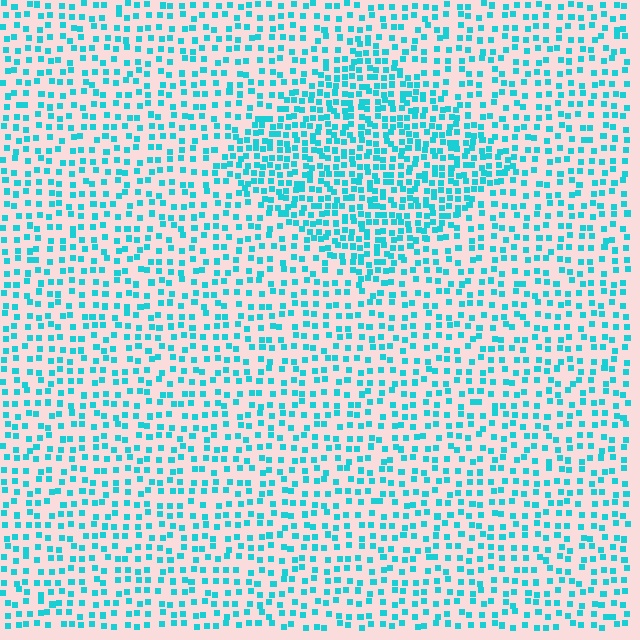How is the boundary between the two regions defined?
The boundary is defined by a change in element density (approximately 1.9x ratio). All elements are the same color, size, and shape.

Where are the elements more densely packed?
The elements are more densely packed inside the diamond boundary.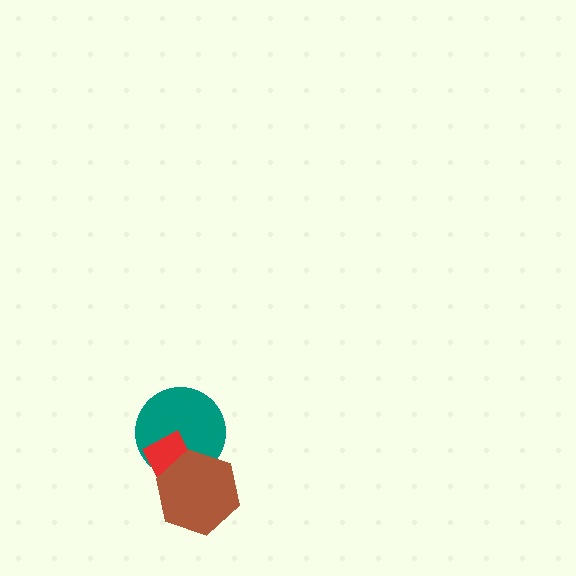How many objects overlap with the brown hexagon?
2 objects overlap with the brown hexagon.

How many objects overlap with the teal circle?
2 objects overlap with the teal circle.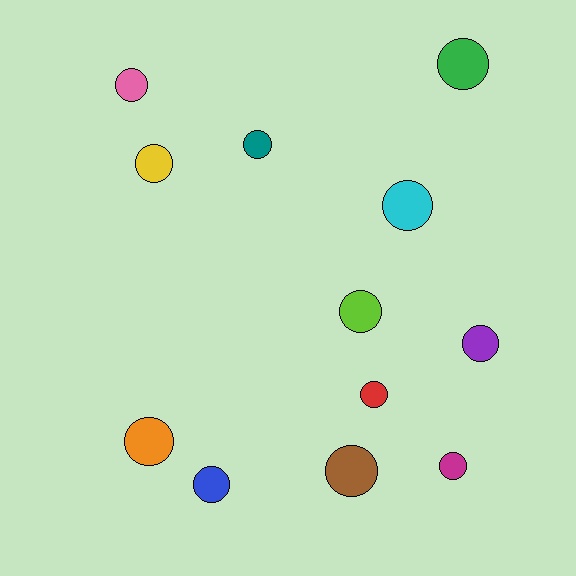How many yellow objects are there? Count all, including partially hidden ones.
There is 1 yellow object.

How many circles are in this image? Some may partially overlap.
There are 12 circles.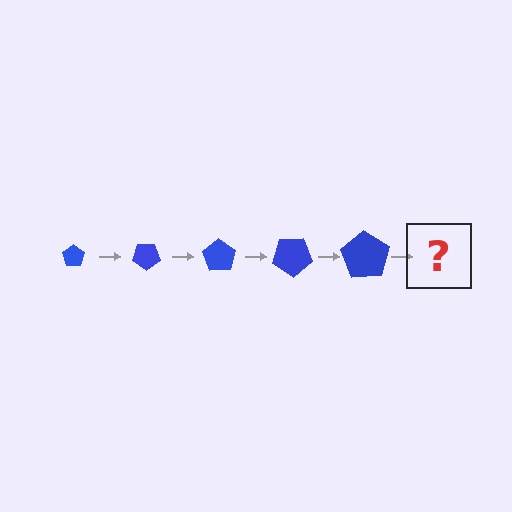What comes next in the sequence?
The next element should be a pentagon, larger than the previous one and rotated 175 degrees from the start.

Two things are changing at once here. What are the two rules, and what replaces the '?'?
The two rules are that the pentagon grows larger each step and it rotates 35 degrees each step. The '?' should be a pentagon, larger than the previous one and rotated 175 degrees from the start.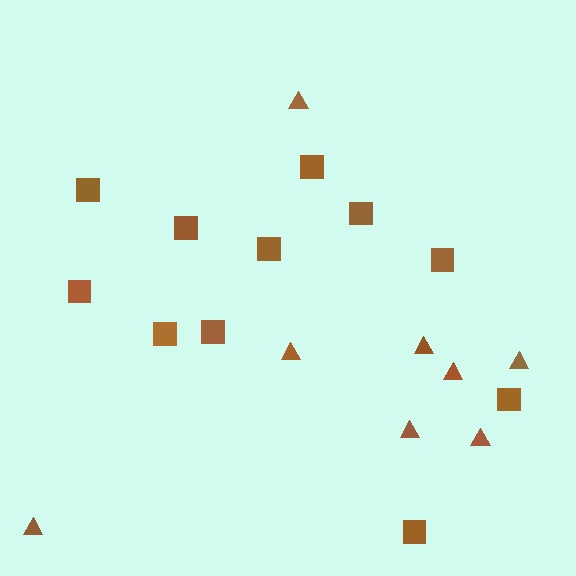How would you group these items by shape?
There are 2 groups: one group of squares (11) and one group of triangles (8).